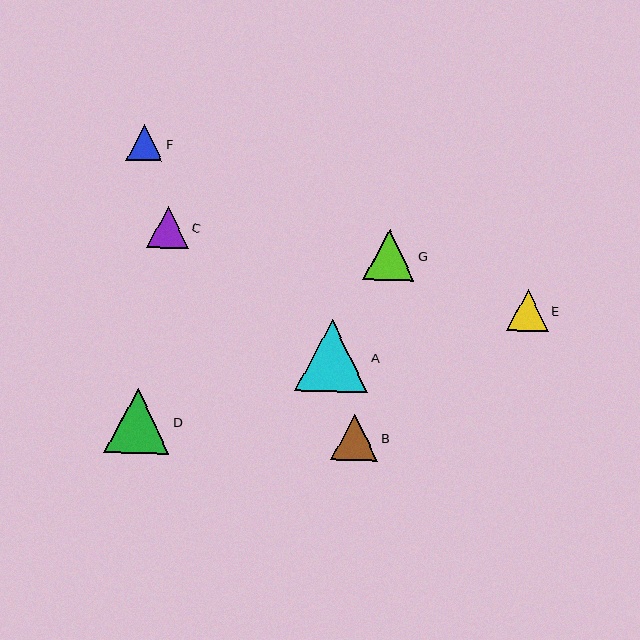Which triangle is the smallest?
Triangle F is the smallest with a size of approximately 36 pixels.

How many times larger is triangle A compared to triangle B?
Triangle A is approximately 1.5 times the size of triangle B.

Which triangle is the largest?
Triangle A is the largest with a size of approximately 72 pixels.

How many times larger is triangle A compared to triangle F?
Triangle A is approximately 2.0 times the size of triangle F.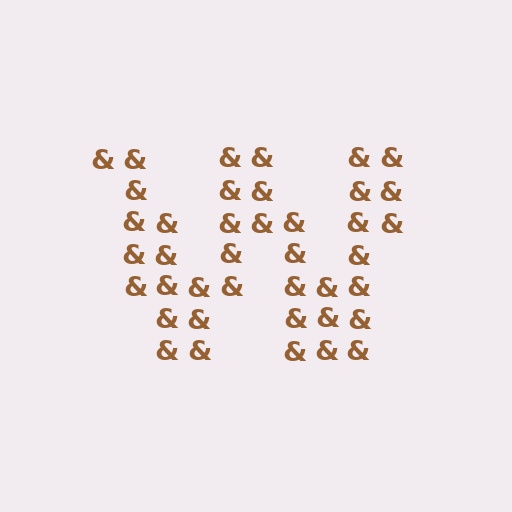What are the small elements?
The small elements are ampersands.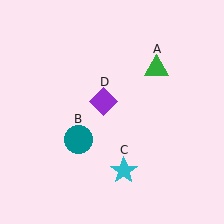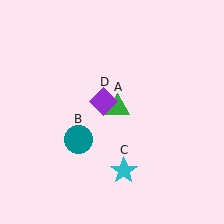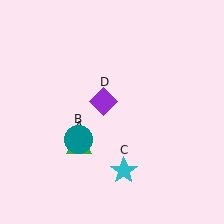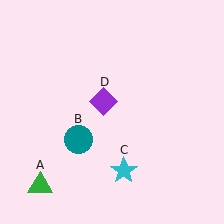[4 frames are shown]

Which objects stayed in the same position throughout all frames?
Teal circle (object B) and cyan star (object C) and purple diamond (object D) remained stationary.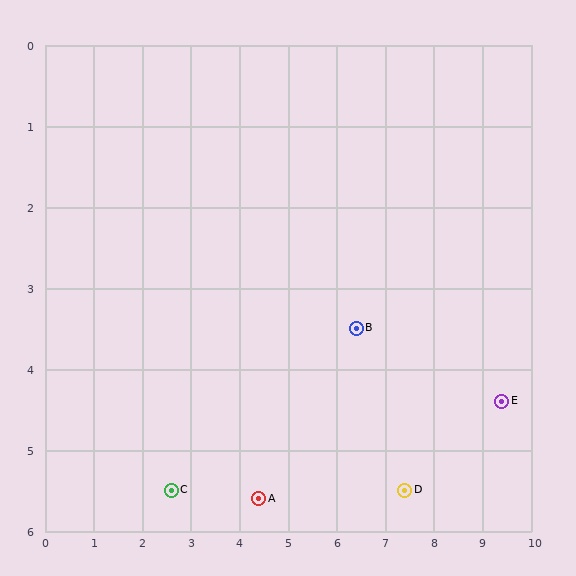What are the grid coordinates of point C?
Point C is at approximately (2.6, 5.5).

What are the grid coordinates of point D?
Point D is at approximately (7.4, 5.5).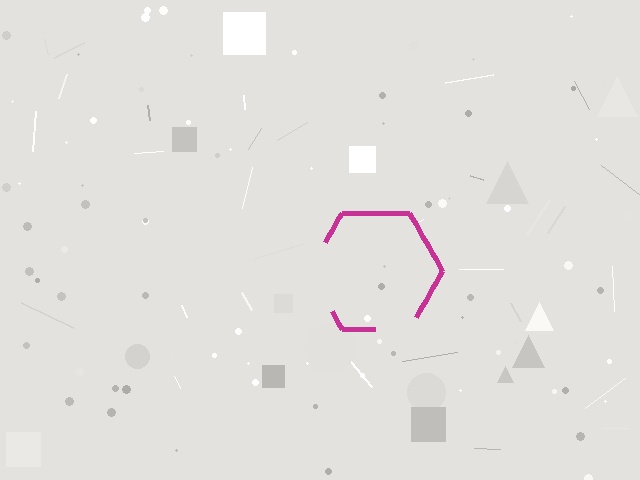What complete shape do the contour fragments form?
The contour fragments form a hexagon.